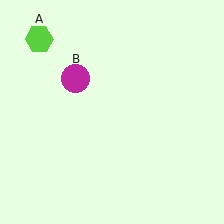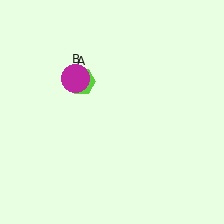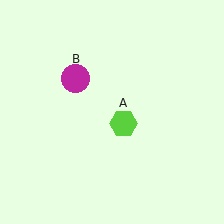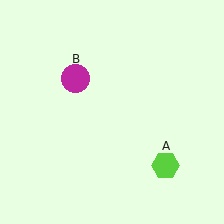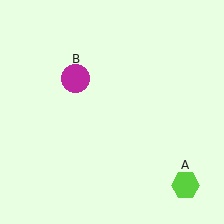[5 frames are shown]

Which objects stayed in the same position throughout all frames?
Magenta circle (object B) remained stationary.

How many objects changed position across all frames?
1 object changed position: lime hexagon (object A).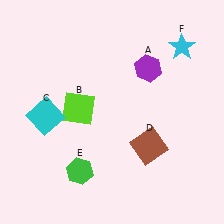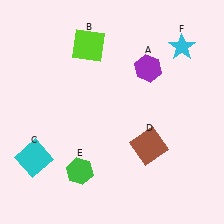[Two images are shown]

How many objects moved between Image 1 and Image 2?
2 objects moved between the two images.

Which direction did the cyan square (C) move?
The cyan square (C) moved down.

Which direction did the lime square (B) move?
The lime square (B) moved up.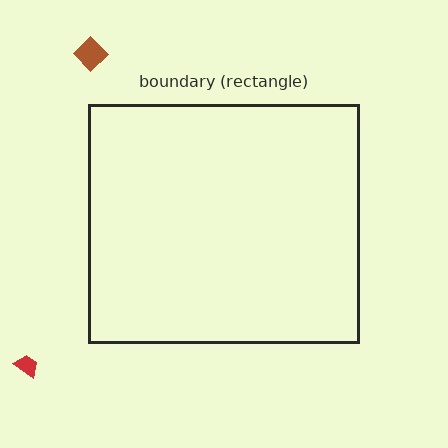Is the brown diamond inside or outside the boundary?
Outside.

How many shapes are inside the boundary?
0 inside, 2 outside.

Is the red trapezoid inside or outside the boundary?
Outside.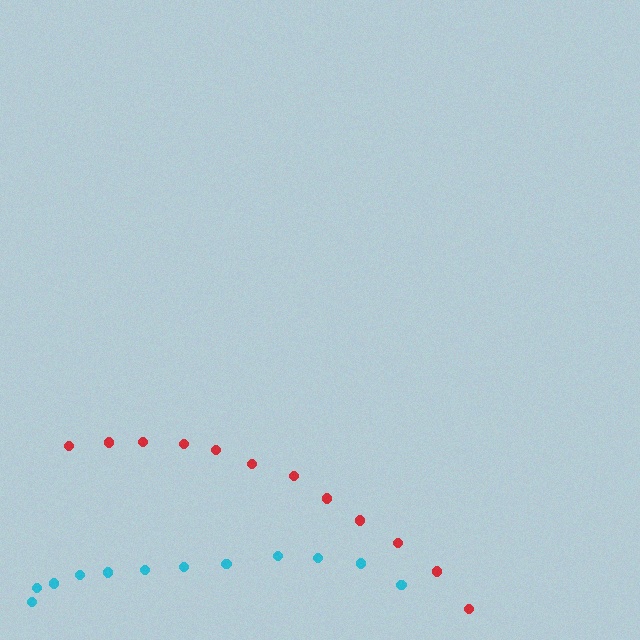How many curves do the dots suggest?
There are 2 distinct paths.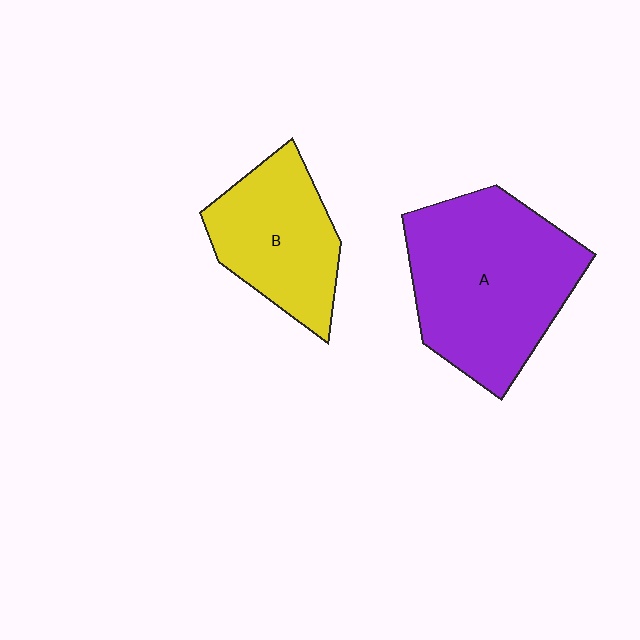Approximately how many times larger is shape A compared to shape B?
Approximately 1.6 times.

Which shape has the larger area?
Shape A (purple).